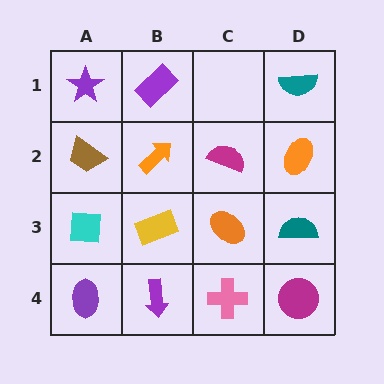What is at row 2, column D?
An orange ellipse.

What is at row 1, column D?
A teal semicircle.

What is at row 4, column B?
A purple arrow.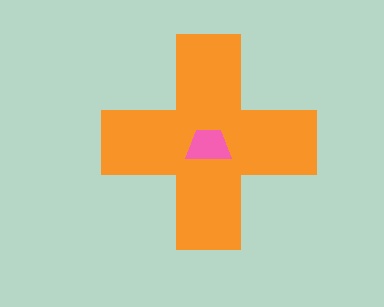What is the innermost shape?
The pink trapezoid.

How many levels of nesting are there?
2.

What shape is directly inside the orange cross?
The pink trapezoid.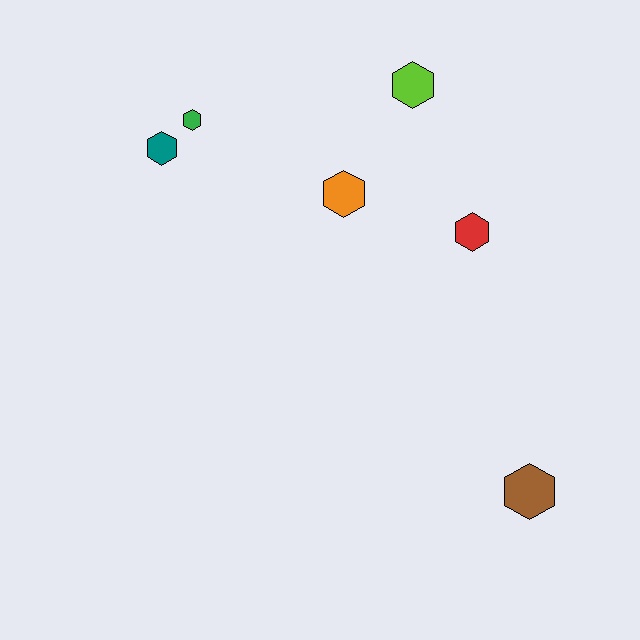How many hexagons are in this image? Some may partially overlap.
There are 6 hexagons.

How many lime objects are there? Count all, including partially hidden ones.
There is 1 lime object.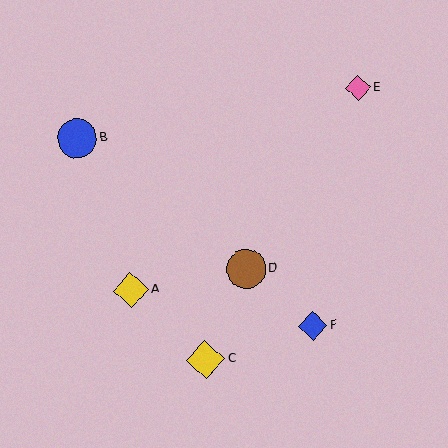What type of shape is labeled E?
Shape E is a pink diamond.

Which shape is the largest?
The brown circle (labeled D) is the largest.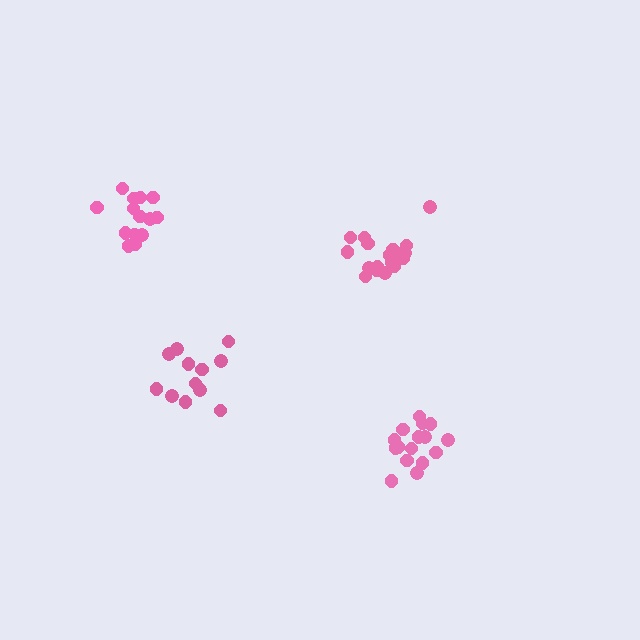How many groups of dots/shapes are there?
There are 4 groups.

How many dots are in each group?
Group 1: 13 dots, Group 2: 18 dots, Group 3: 14 dots, Group 4: 16 dots (61 total).